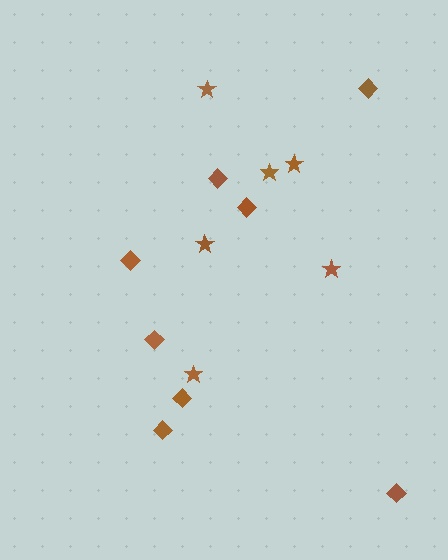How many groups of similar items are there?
There are 2 groups: one group of diamonds (8) and one group of stars (6).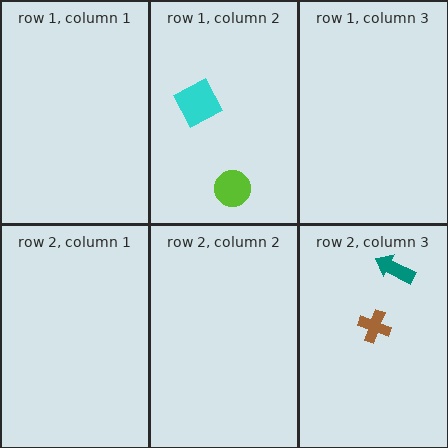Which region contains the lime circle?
The row 1, column 2 region.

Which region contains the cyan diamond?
The row 1, column 2 region.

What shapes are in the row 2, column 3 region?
The teal arrow, the brown cross.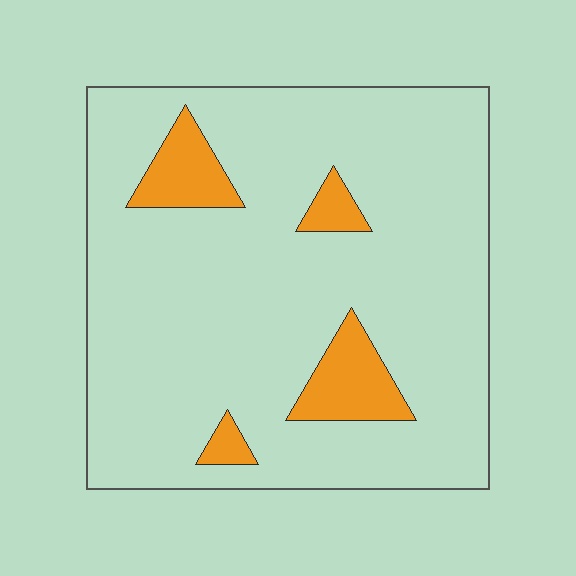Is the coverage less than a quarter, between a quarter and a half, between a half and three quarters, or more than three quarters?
Less than a quarter.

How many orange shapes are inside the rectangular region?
4.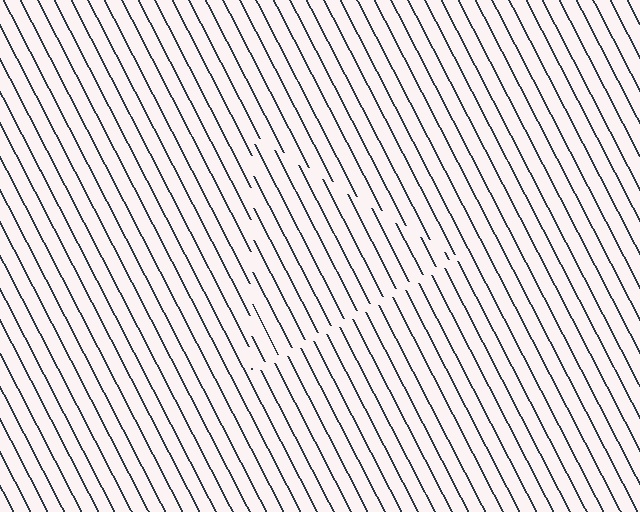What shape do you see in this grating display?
An illusory triangle. The interior of the shape contains the same grating, shifted by half a period — the contour is defined by the phase discontinuity where line-ends from the inner and outer gratings abut.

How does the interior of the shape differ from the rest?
The interior of the shape contains the same grating, shifted by half a period — the contour is defined by the phase discontinuity where line-ends from the inner and outer gratings abut.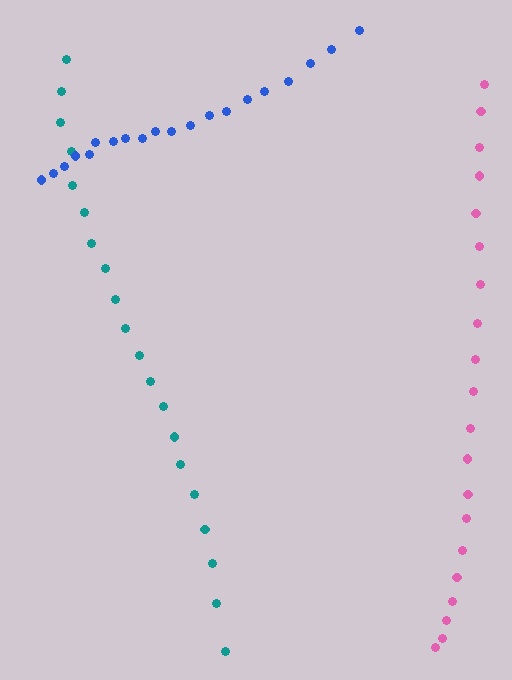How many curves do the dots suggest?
There are 3 distinct paths.